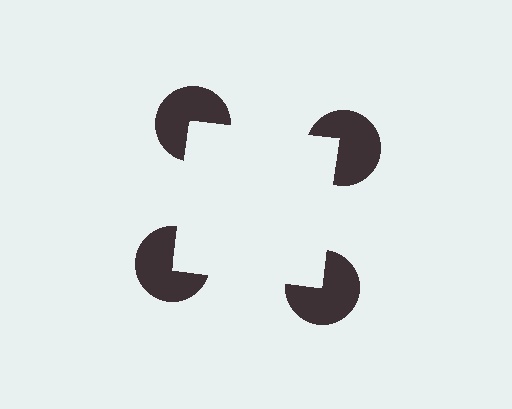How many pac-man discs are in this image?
There are 4 — one at each vertex of the illusory square.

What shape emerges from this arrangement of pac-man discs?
An illusory square — its edges are inferred from the aligned wedge cuts in the pac-man discs, not physically drawn.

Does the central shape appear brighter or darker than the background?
It typically appears slightly brighter than the background, even though no actual brightness change is drawn.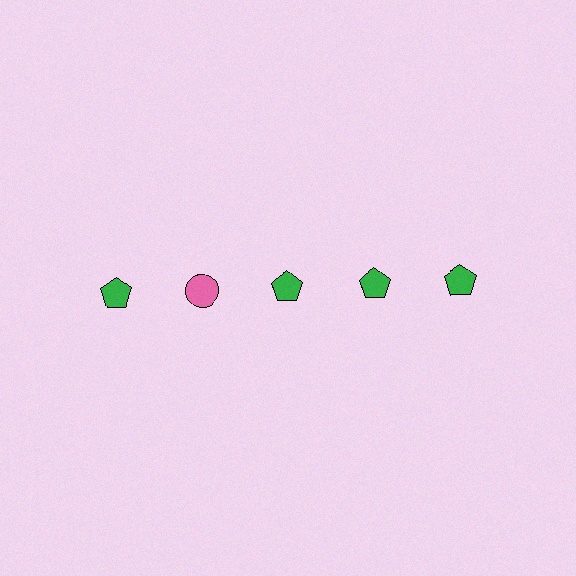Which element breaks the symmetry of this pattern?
The pink circle in the top row, second from left column breaks the symmetry. All other shapes are green pentagons.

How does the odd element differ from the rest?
It differs in both color (pink instead of green) and shape (circle instead of pentagon).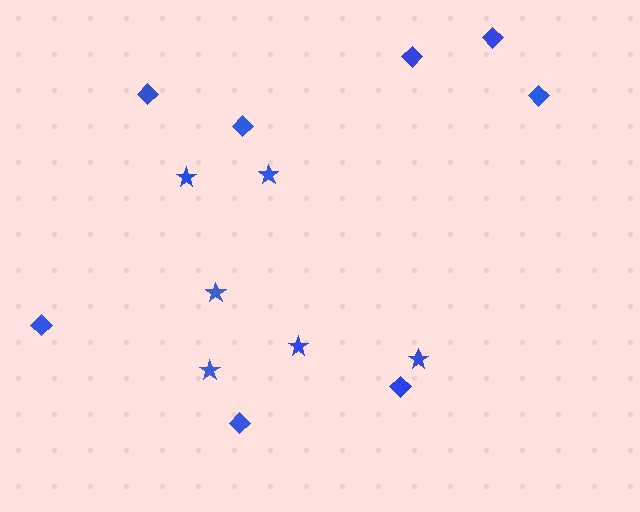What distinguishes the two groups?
There are 2 groups: one group of diamonds (8) and one group of stars (6).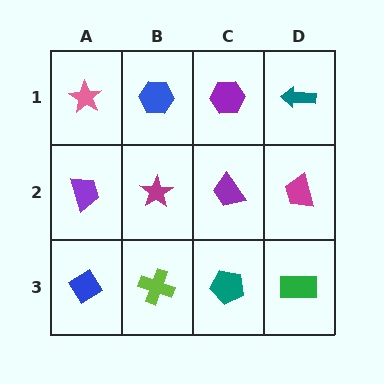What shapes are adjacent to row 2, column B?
A blue hexagon (row 1, column B), a lime cross (row 3, column B), a purple trapezoid (row 2, column A), a purple trapezoid (row 2, column C).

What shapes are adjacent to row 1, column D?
A magenta trapezoid (row 2, column D), a purple hexagon (row 1, column C).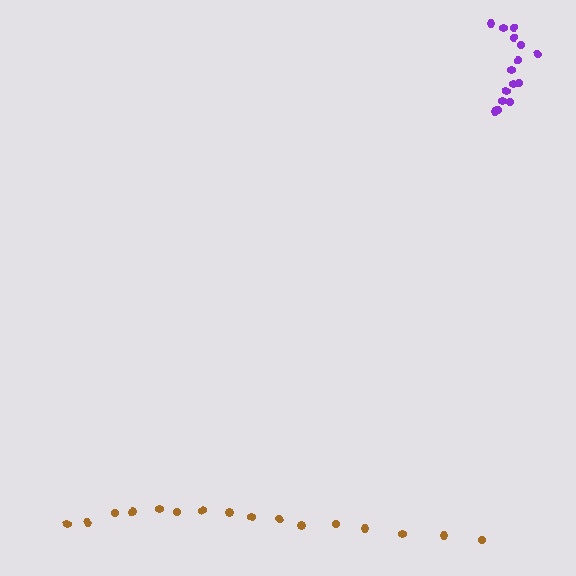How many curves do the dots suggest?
There are 2 distinct paths.